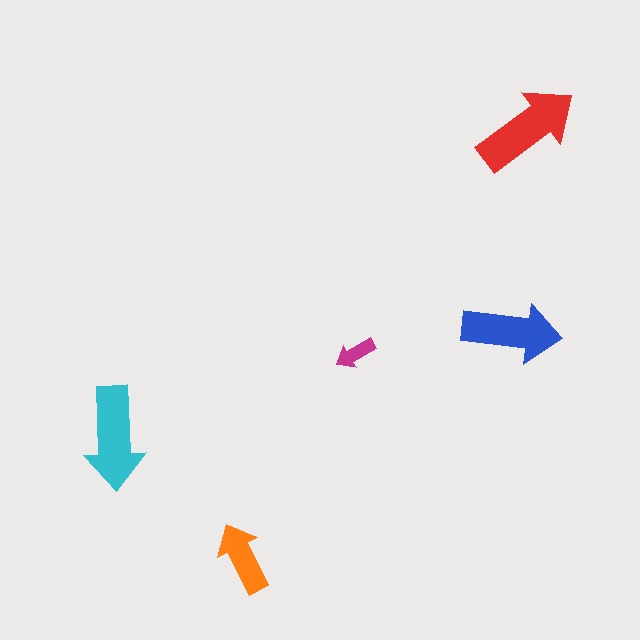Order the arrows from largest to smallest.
the red one, the cyan one, the blue one, the orange one, the magenta one.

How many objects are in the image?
There are 5 objects in the image.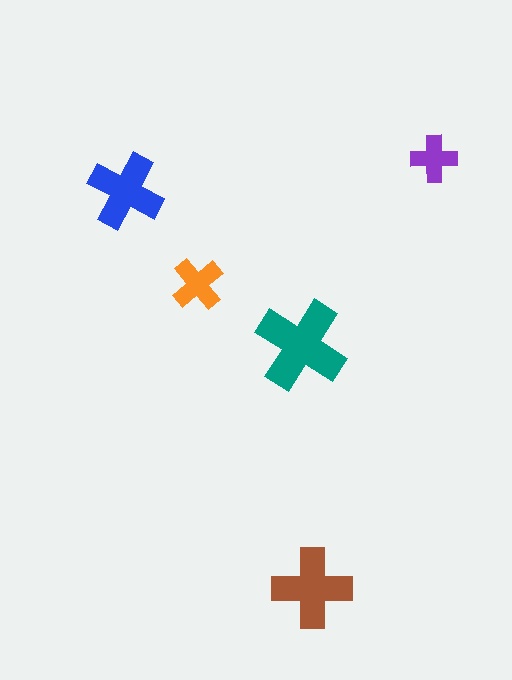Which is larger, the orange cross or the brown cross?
The brown one.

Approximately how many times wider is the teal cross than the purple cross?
About 2 times wider.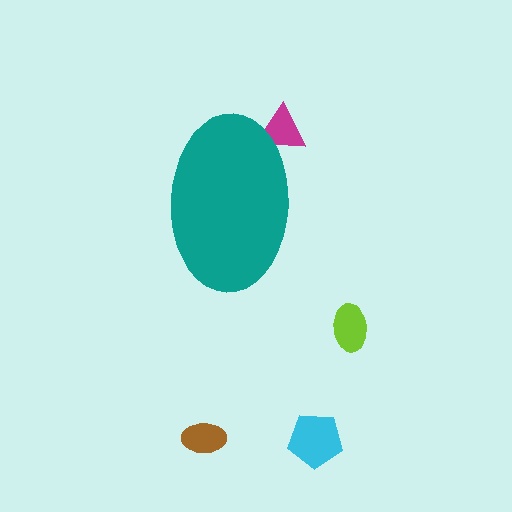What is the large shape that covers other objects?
A teal ellipse.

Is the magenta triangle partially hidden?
Yes, the magenta triangle is partially hidden behind the teal ellipse.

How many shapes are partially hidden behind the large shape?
1 shape is partially hidden.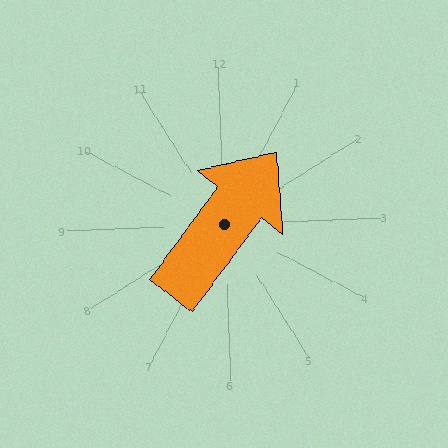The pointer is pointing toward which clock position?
Roughly 1 o'clock.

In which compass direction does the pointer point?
Northeast.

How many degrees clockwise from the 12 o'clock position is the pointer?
Approximately 39 degrees.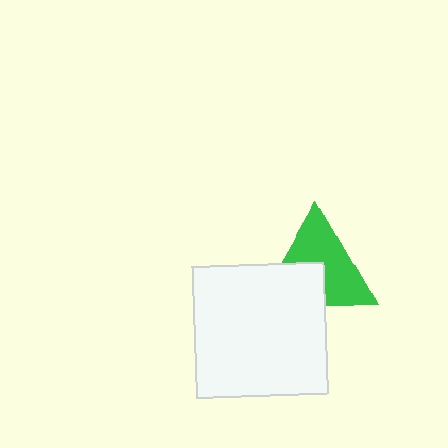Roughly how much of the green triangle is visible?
About half of it is visible (roughly 62%).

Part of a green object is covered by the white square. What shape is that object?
It is a triangle.